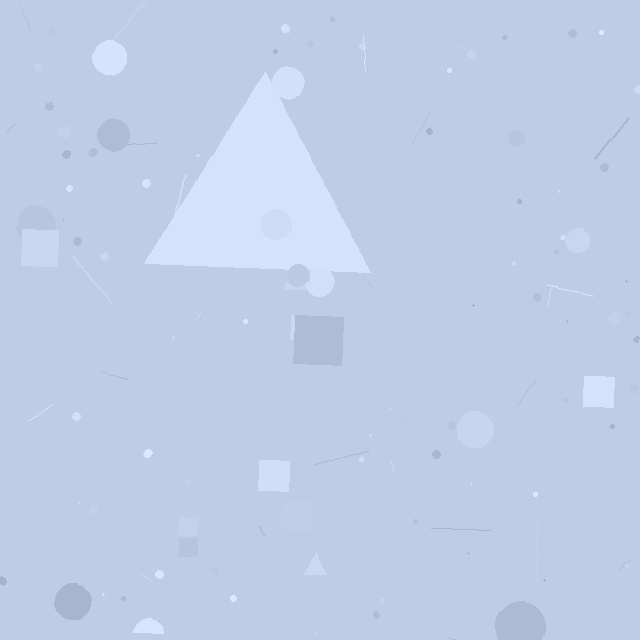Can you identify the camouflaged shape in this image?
The camouflaged shape is a triangle.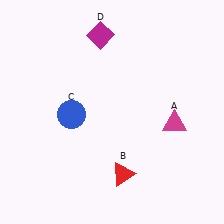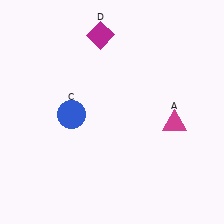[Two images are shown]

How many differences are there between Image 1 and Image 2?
There is 1 difference between the two images.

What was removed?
The red triangle (B) was removed in Image 2.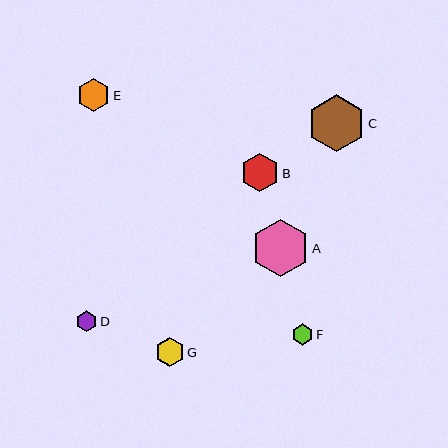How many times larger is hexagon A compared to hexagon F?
Hexagon A is approximately 2.6 times the size of hexagon F.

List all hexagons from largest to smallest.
From largest to smallest: A, C, B, E, G, F, D.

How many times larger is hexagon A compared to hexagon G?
Hexagon A is approximately 2.0 times the size of hexagon G.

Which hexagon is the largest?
Hexagon A is the largest with a size of approximately 57 pixels.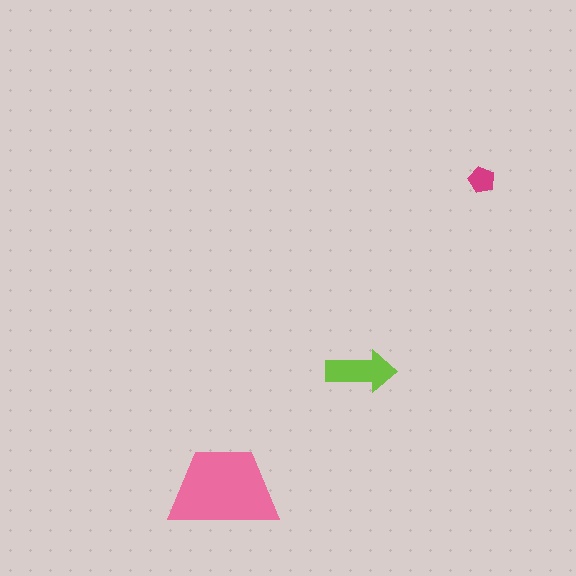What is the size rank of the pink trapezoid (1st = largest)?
1st.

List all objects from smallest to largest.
The magenta pentagon, the lime arrow, the pink trapezoid.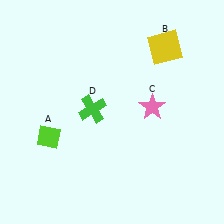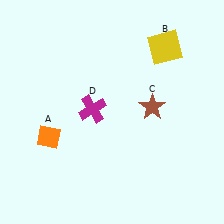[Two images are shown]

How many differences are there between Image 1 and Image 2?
There are 3 differences between the two images.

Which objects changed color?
A changed from lime to orange. C changed from pink to brown. D changed from green to magenta.